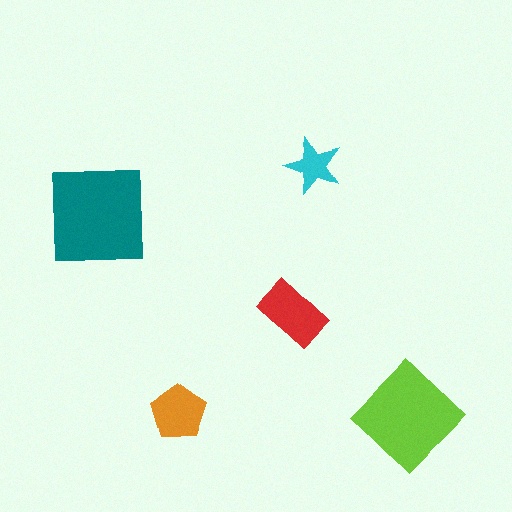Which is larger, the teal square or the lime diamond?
The teal square.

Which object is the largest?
The teal square.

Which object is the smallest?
The cyan star.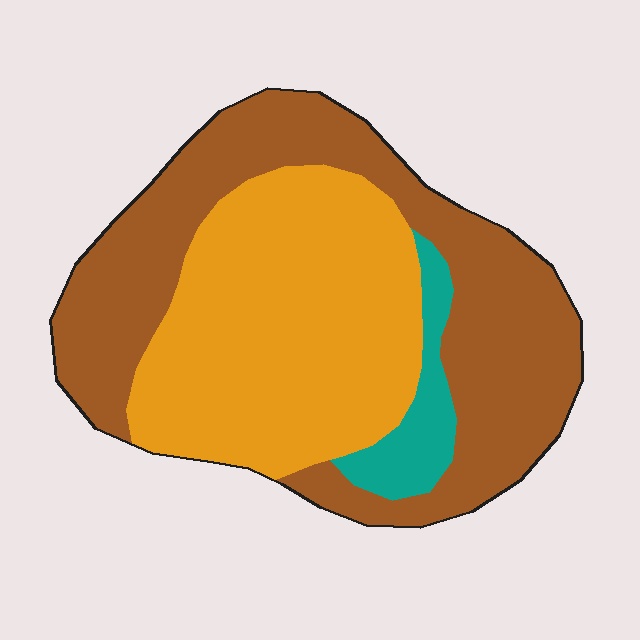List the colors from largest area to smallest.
From largest to smallest: brown, orange, teal.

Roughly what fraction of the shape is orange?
Orange covers around 45% of the shape.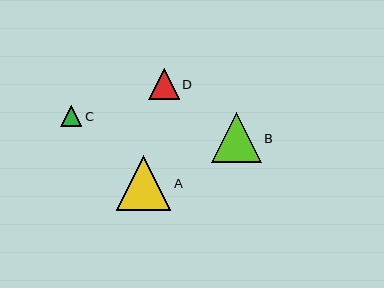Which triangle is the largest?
Triangle A is the largest with a size of approximately 55 pixels.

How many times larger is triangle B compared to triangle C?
Triangle B is approximately 2.4 times the size of triangle C.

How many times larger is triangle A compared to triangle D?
Triangle A is approximately 1.8 times the size of triangle D.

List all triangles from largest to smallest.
From largest to smallest: A, B, D, C.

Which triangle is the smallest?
Triangle C is the smallest with a size of approximately 21 pixels.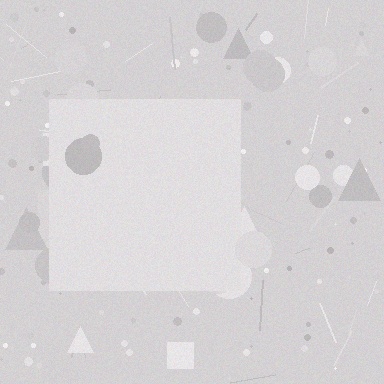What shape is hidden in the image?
A square is hidden in the image.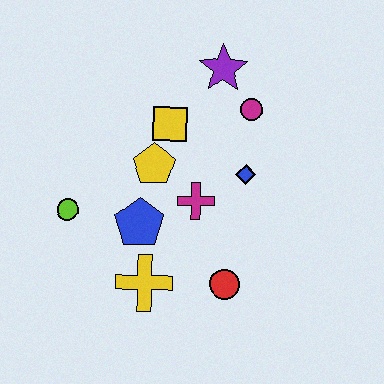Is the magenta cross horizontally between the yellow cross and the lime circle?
No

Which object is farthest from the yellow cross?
The purple star is farthest from the yellow cross.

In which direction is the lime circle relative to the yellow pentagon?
The lime circle is to the left of the yellow pentagon.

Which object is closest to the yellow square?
The yellow pentagon is closest to the yellow square.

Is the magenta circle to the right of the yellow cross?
Yes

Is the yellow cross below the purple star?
Yes